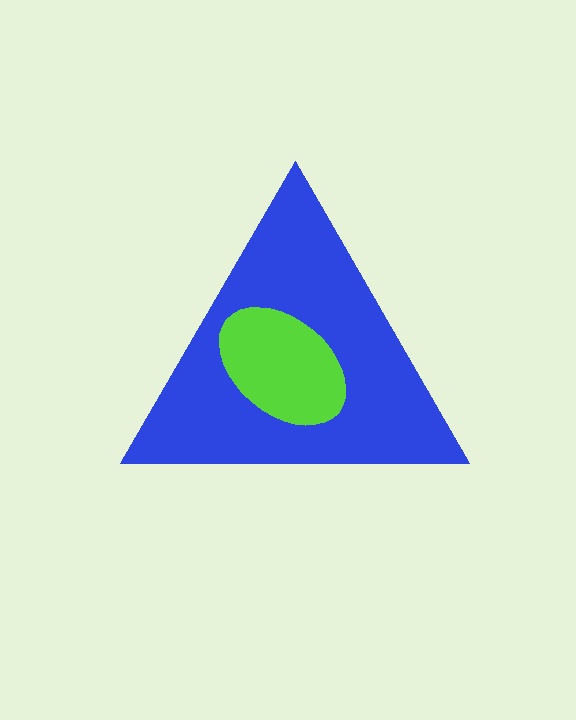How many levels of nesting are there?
2.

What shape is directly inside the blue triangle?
The lime ellipse.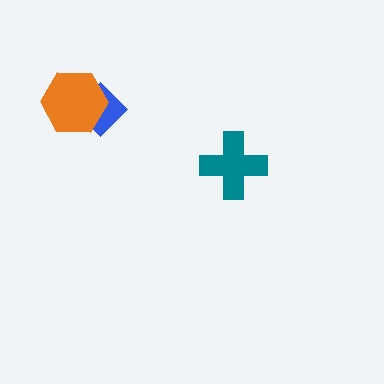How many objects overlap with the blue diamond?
1 object overlaps with the blue diamond.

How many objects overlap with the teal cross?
0 objects overlap with the teal cross.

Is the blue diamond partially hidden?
Yes, it is partially covered by another shape.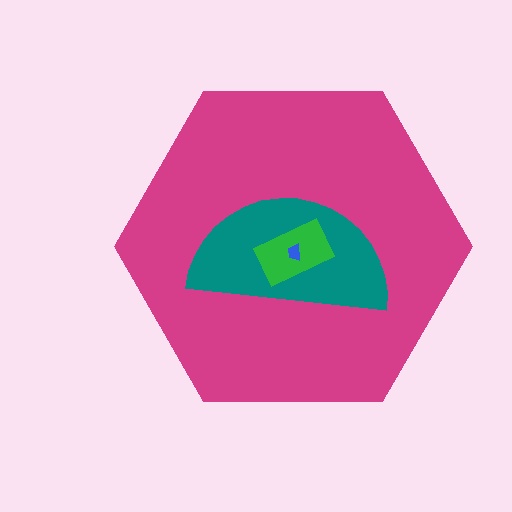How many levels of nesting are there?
4.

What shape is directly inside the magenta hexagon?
The teal semicircle.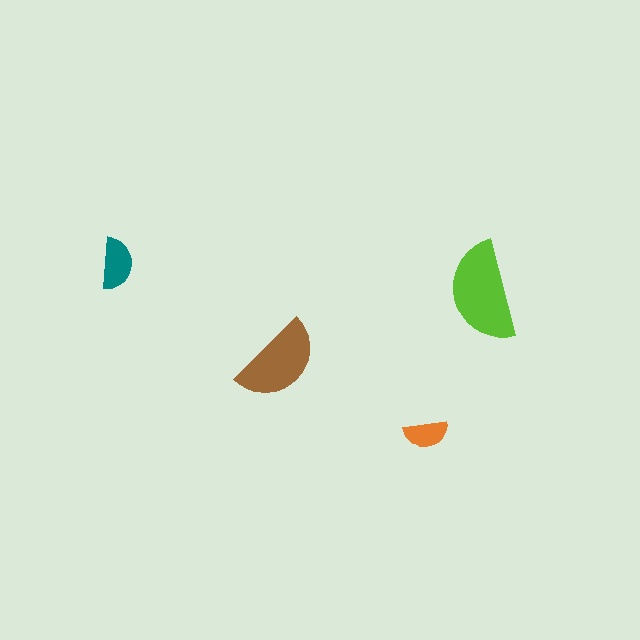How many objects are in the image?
There are 4 objects in the image.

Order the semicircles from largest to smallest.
the lime one, the brown one, the teal one, the orange one.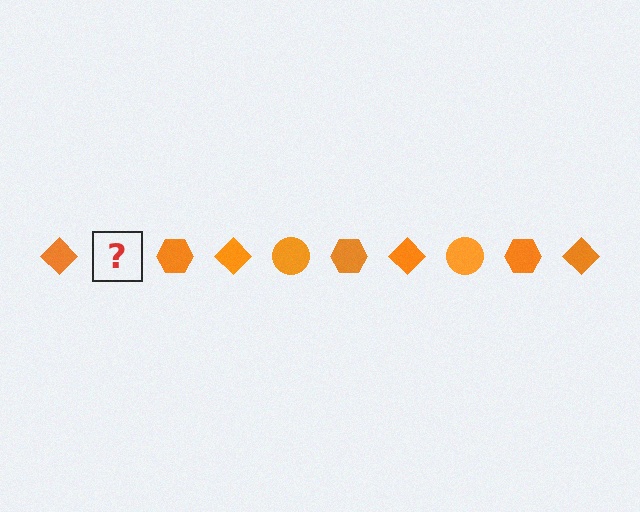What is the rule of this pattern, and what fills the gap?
The rule is that the pattern cycles through diamond, circle, hexagon shapes in orange. The gap should be filled with an orange circle.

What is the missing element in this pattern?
The missing element is an orange circle.